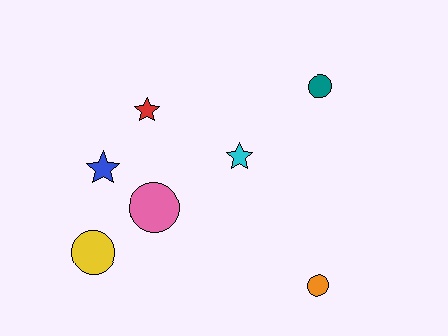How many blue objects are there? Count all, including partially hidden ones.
There is 1 blue object.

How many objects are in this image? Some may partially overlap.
There are 7 objects.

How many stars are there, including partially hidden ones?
There are 3 stars.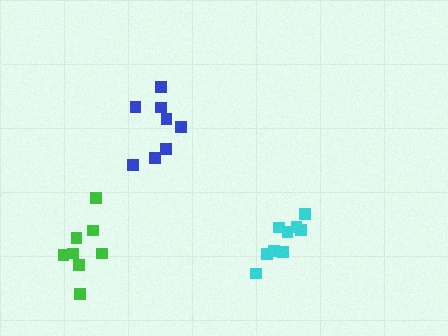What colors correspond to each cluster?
The clusters are colored: blue, green, cyan.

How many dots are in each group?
Group 1: 8 dots, Group 2: 8 dots, Group 3: 9 dots (25 total).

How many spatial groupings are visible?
There are 3 spatial groupings.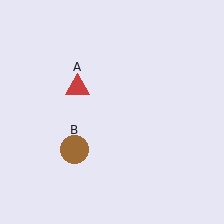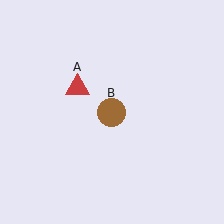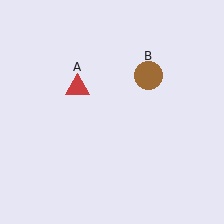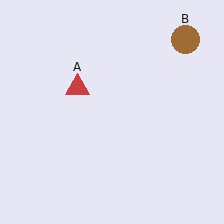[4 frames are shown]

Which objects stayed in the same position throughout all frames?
Red triangle (object A) remained stationary.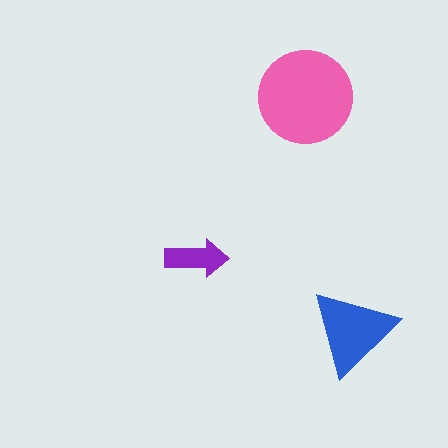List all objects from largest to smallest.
The pink circle, the blue triangle, the purple arrow.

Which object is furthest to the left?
The purple arrow is leftmost.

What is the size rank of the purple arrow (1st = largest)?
3rd.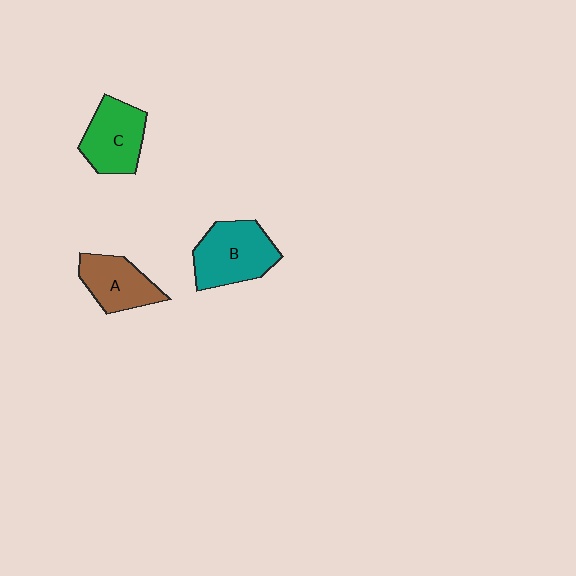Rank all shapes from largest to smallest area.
From largest to smallest: B (teal), C (green), A (brown).